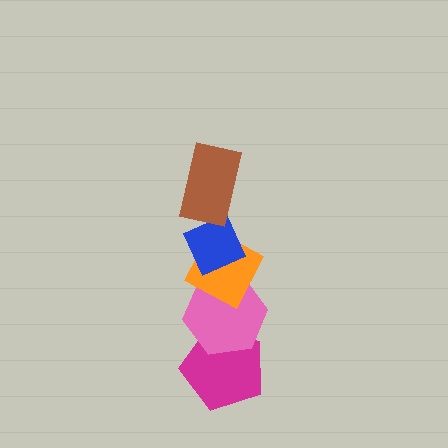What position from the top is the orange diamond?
The orange diamond is 3rd from the top.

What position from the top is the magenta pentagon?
The magenta pentagon is 5th from the top.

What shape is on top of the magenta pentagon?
The pink hexagon is on top of the magenta pentagon.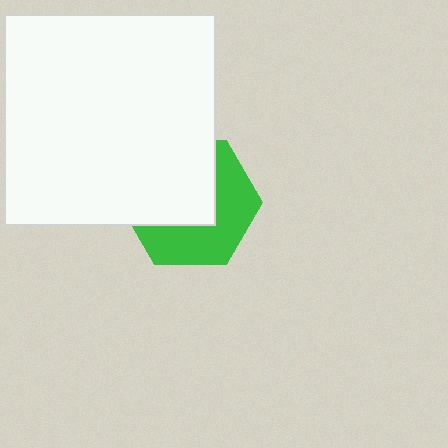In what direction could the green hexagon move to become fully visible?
The green hexagon could move toward the lower-right. That would shift it out from behind the white square entirely.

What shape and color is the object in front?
The object in front is a white square.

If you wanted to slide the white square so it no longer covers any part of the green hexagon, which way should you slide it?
Slide it toward the upper-left — that is the most direct way to separate the two shapes.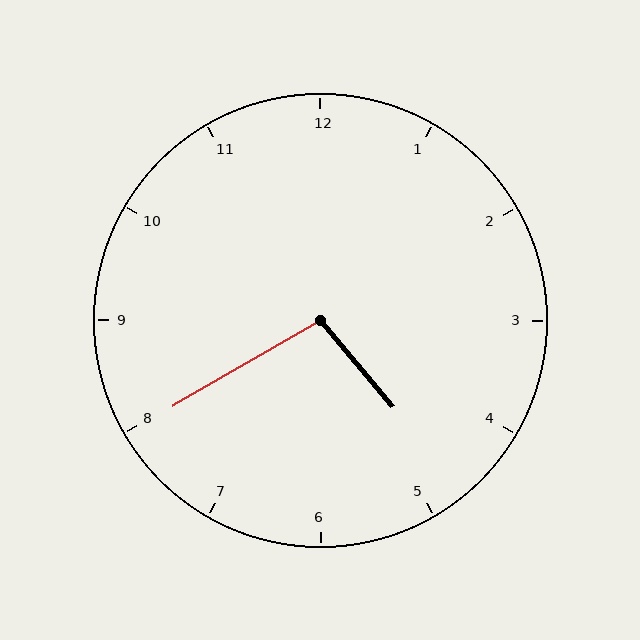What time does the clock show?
4:40.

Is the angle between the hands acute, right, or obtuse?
It is obtuse.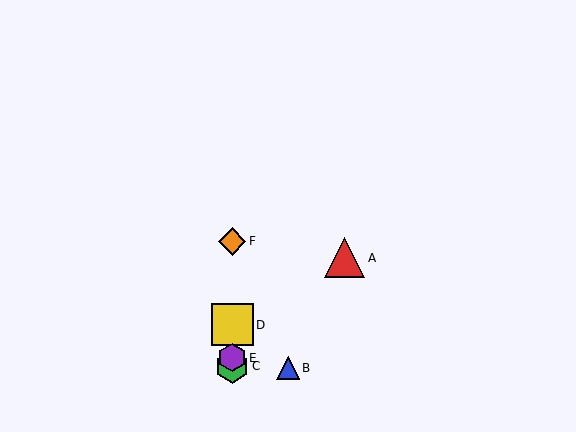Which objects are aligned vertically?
Objects C, D, E, F are aligned vertically.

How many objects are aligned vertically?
4 objects (C, D, E, F) are aligned vertically.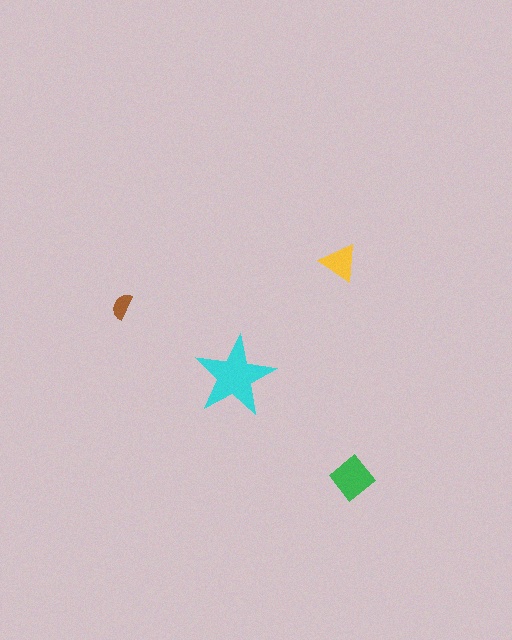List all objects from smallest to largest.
The brown semicircle, the yellow triangle, the green diamond, the cyan star.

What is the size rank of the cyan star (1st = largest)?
1st.